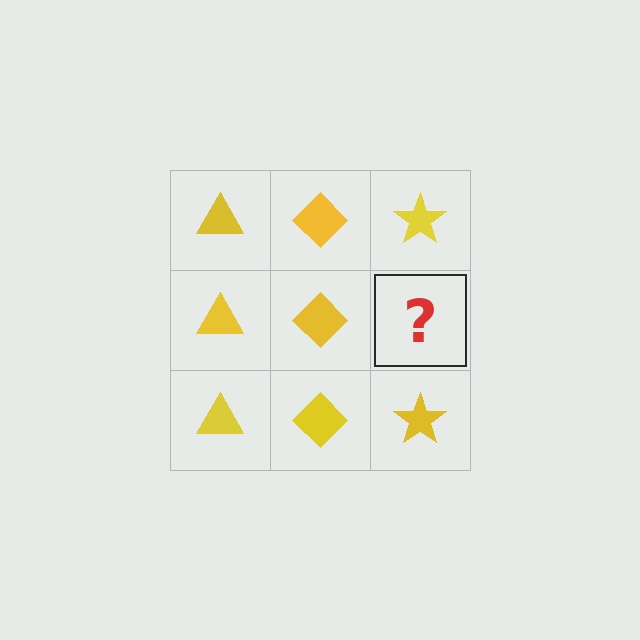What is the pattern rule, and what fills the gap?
The rule is that each column has a consistent shape. The gap should be filled with a yellow star.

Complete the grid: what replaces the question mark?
The question mark should be replaced with a yellow star.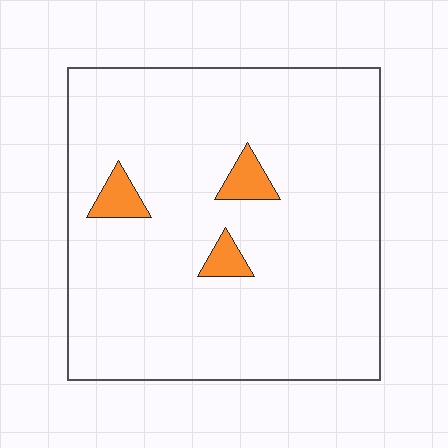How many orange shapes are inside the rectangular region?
3.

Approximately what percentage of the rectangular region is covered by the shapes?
Approximately 5%.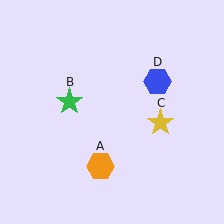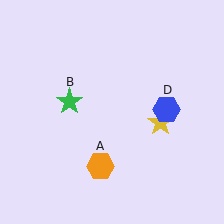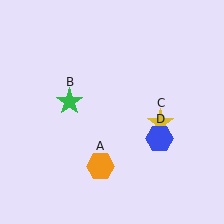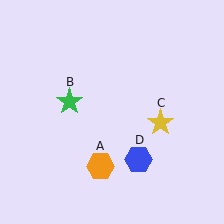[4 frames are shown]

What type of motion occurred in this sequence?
The blue hexagon (object D) rotated clockwise around the center of the scene.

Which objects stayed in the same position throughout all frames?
Orange hexagon (object A) and green star (object B) and yellow star (object C) remained stationary.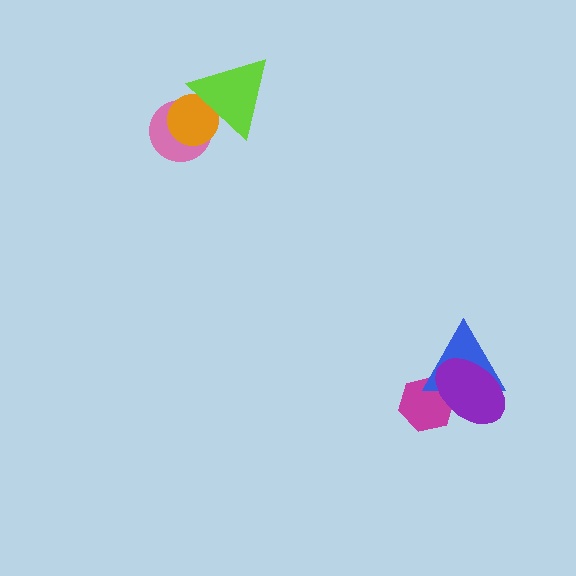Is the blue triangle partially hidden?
Yes, it is partially covered by another shape.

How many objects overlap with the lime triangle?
2 objects overlap with the lime triangle.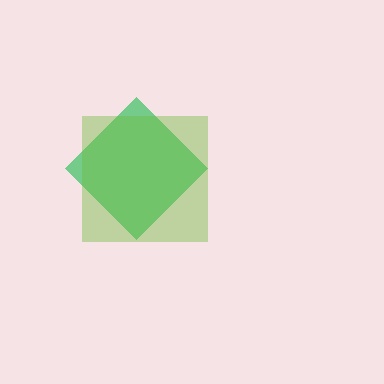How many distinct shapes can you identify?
There are 2 distinct shapes: a green diamond, a lime square.